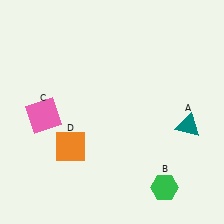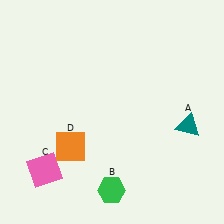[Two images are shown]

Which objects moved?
The objects that moved are: the green hexagon (B), the pink square (C).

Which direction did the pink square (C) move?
The pink square (C) moved down.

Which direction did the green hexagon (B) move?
The green hexagon (B) moved left.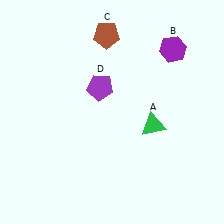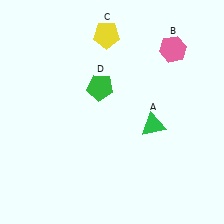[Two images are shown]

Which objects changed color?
B changed from purple to pink. C changed from brown to yellow. D changed from purple to green.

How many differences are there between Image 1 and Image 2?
There are 3 differences between the two images.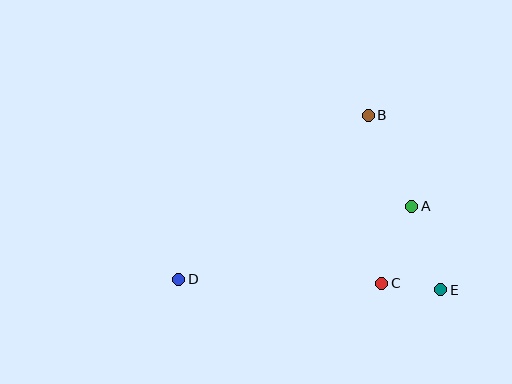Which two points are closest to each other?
Points C and E are closest to each other.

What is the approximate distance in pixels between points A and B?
The distance between A and B is approximately 101 pixels.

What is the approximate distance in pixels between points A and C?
The distance between A and C is approximately 83 pixels.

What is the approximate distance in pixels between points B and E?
The distance between B and E is approximately 189 pixels.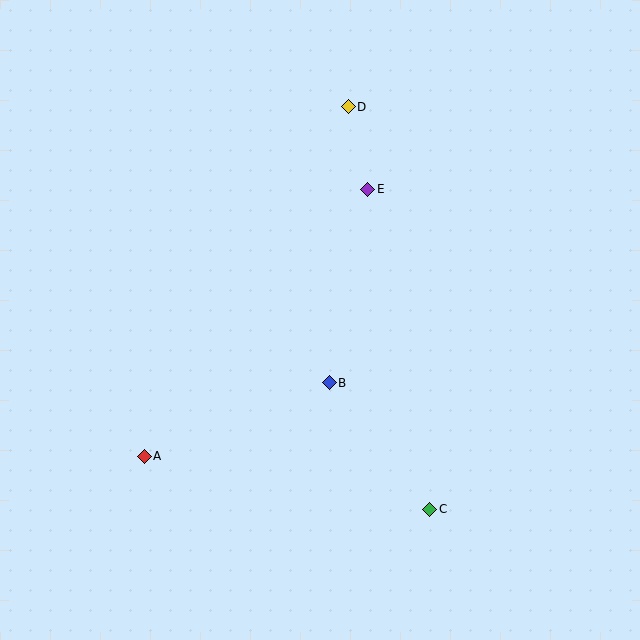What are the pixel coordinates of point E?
Point E is at (368, 189).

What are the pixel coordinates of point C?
Point C is at (430, 509).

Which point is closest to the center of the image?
Point B at (329, 383) is closest to the center.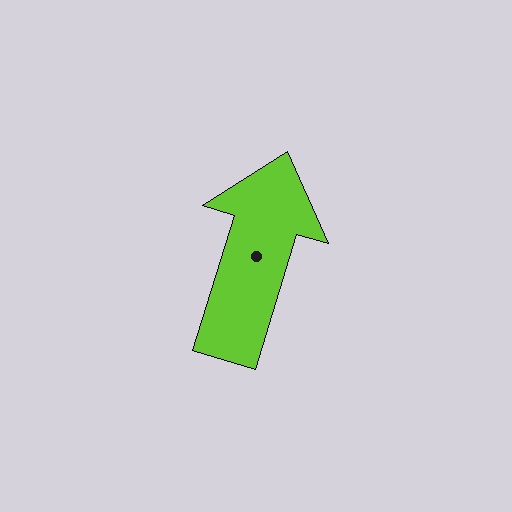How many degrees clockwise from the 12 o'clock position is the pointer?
Approximately 17 degrees.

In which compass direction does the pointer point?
North.